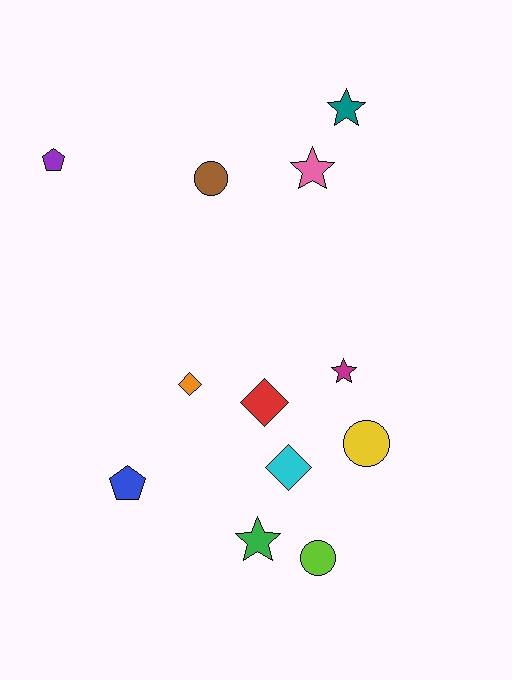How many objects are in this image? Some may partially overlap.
There are 12 objects.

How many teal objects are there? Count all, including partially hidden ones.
There is 1 teal object.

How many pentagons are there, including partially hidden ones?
There are 2 pentagons.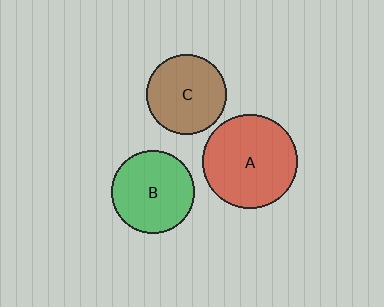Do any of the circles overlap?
No, none of the circles overlap.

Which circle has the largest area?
Circle A (red).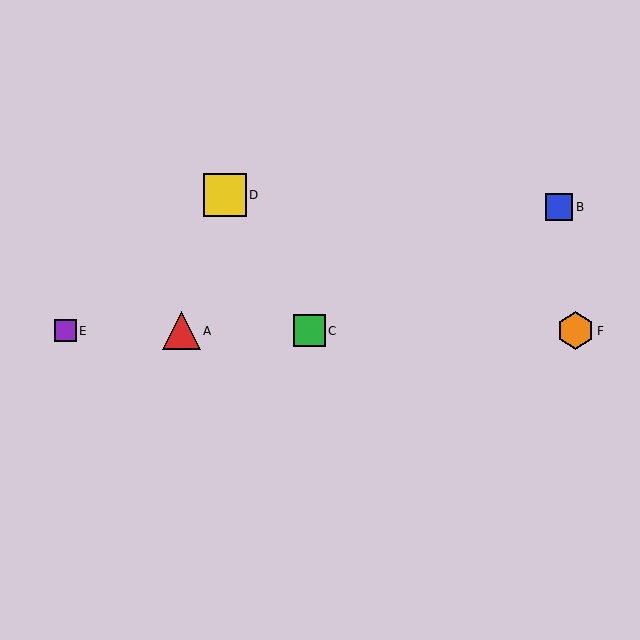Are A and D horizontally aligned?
No, A is at y≈331 and D is at y≈195.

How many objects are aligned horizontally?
4 objects (A, C, E, F) are aligned horizontally.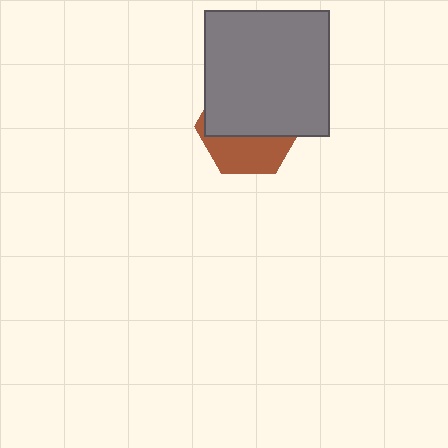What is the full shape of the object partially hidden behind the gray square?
The partially hidden object is a brown hexagon.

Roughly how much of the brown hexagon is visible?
A small part of it is visible (roughly 37%).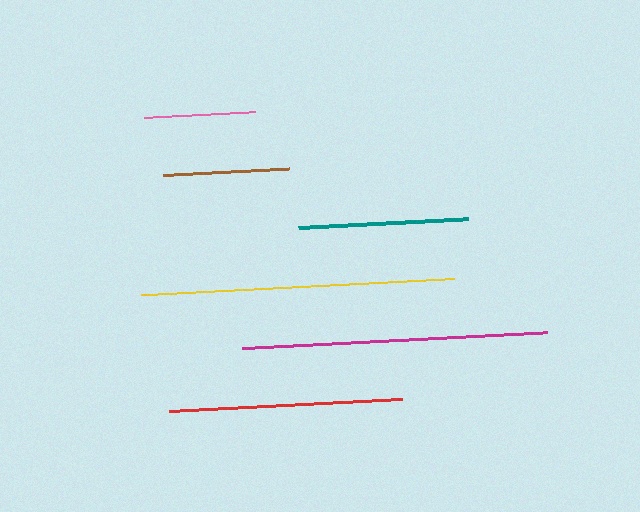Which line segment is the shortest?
The pink line is the shortest at approximately 112 pixels.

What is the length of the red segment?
The red segment is approximately 233 pixels long.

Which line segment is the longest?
The yellow line is the longest at approximately 314 pixels.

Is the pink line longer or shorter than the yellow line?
The yellow line is longer than the pink line.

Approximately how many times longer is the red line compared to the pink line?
The red line is approximately 2.1 times the length of the pink line.